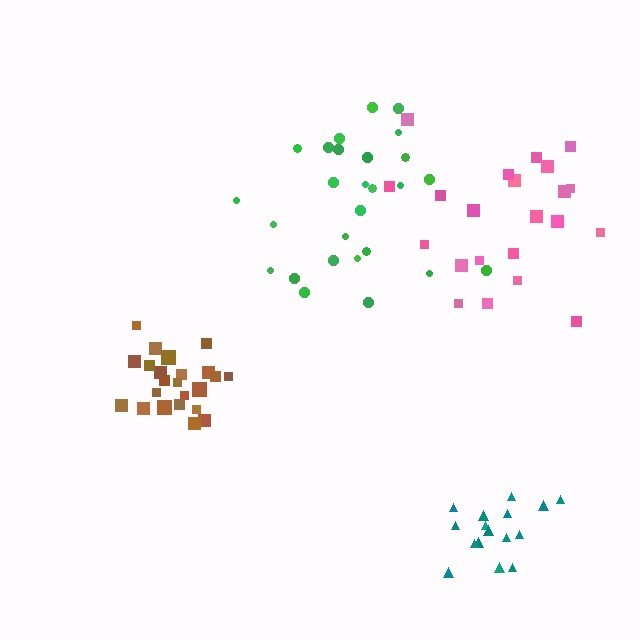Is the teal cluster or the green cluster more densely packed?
Teal.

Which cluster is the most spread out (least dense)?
Pink.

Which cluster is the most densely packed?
Brown.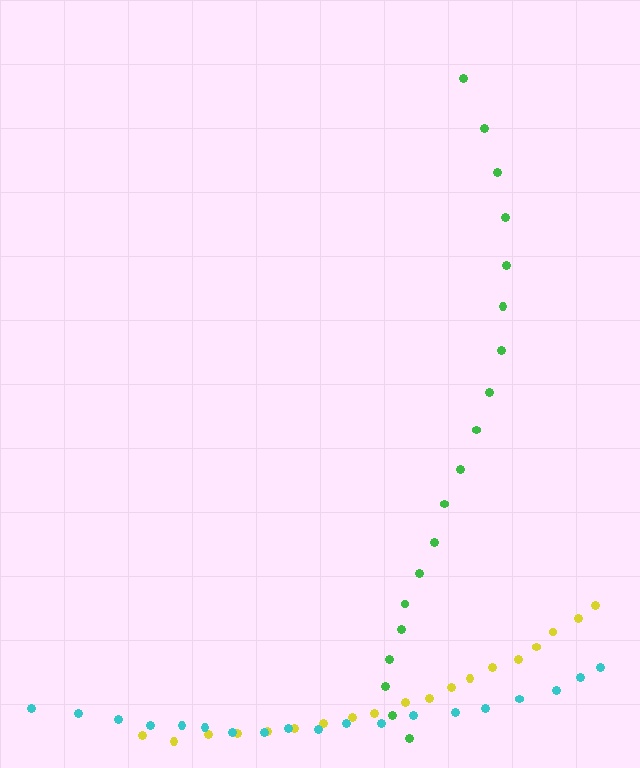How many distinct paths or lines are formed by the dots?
There are 3 distinct paths.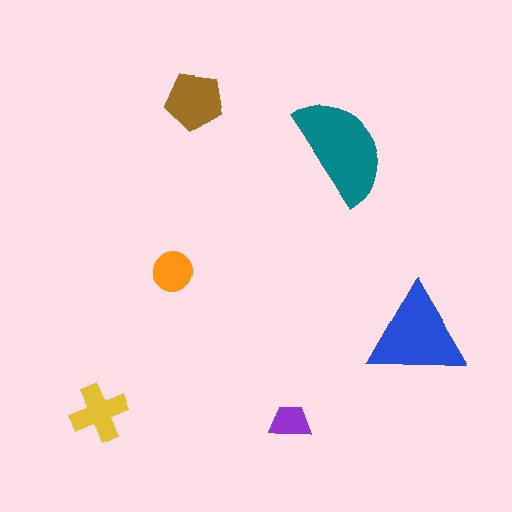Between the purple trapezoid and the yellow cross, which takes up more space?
The yellow cross.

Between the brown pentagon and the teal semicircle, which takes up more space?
The teal semicircle.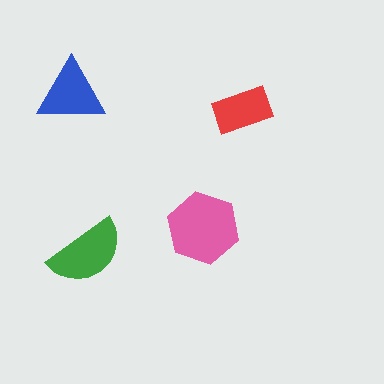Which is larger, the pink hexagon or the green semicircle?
The pink hexagon.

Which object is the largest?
The pink hexagon.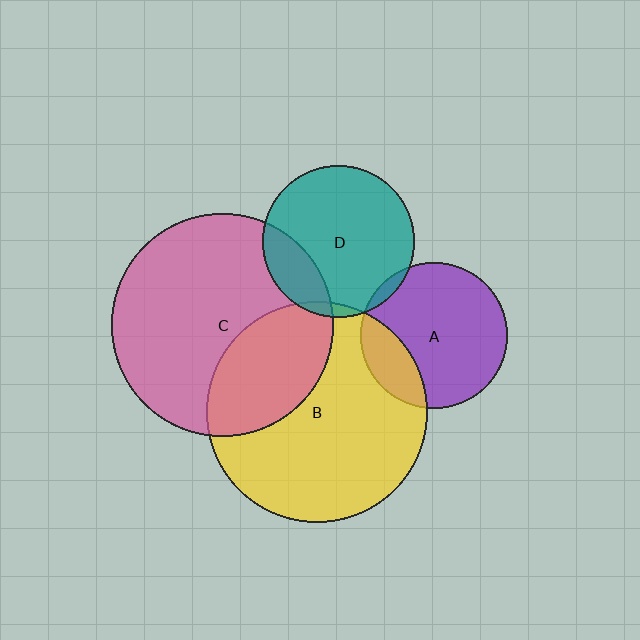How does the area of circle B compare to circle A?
Approximately 2.3 times.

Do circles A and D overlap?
Yes.